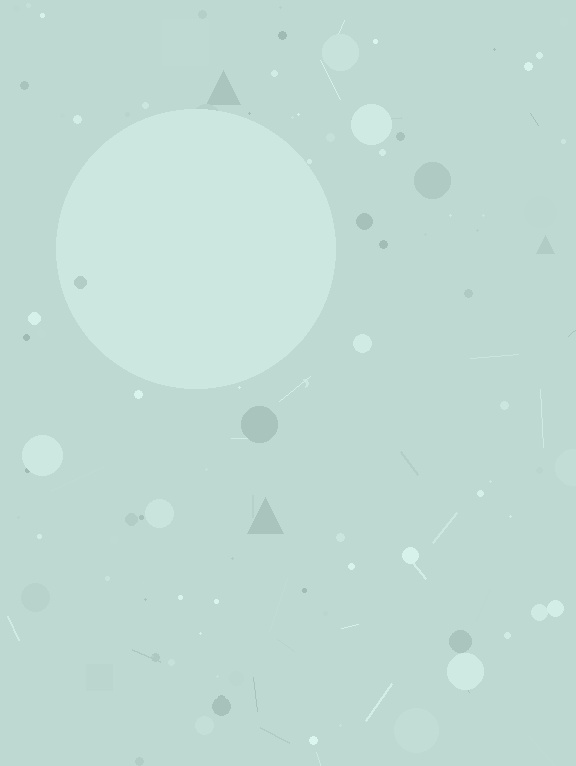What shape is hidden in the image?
A circle is hidden in the image.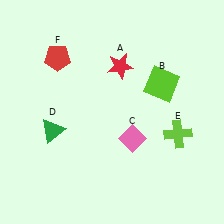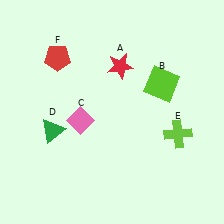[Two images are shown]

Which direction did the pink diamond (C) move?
The pink diamond (C) moved left.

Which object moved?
The pink diamond (C) moved left.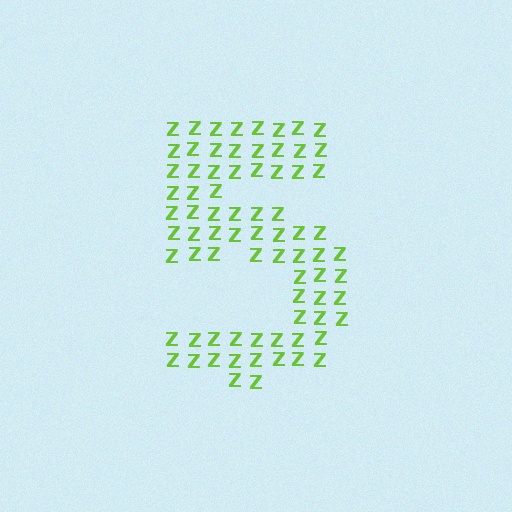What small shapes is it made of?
It is made of small letter Z's.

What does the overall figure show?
The overall figure shows the digit 5.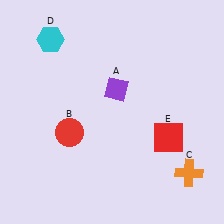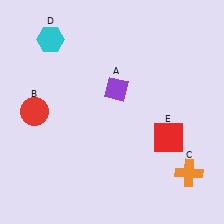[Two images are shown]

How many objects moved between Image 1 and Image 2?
1 object moved between the two images.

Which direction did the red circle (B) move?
The red circle (B) moved left.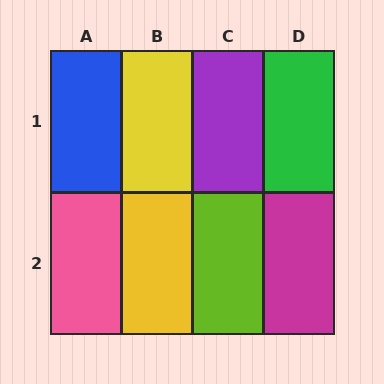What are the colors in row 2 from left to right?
Pink, yellow, lime, magenta.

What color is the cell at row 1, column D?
Green.